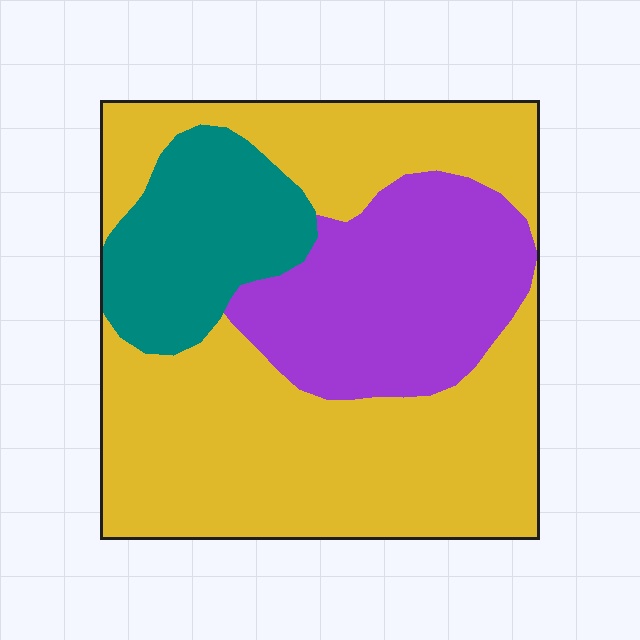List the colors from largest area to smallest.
From largest to smallest: yellow, purple, teal.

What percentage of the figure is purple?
Purple takes up between a sixth and a third of the figure.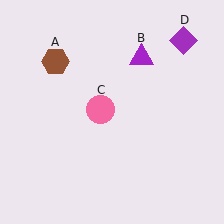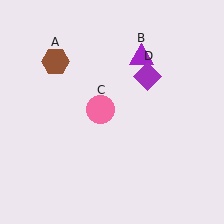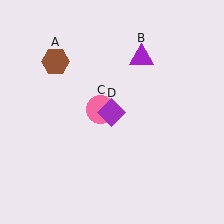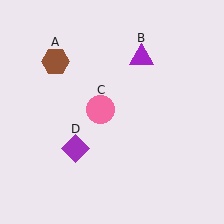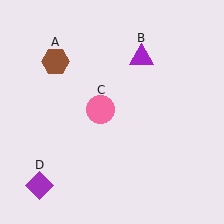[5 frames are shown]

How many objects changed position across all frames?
1 object changed position: purple diamond (object D).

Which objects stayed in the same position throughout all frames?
Brown hexagon (object A) and purple triangle (object B) and pink circle (object C) remained stationary.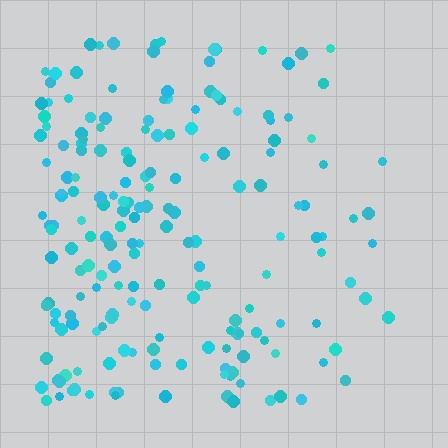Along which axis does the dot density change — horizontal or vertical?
Horizontal.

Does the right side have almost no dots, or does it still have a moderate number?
Still a moderate number, just noticeably fewer than the left.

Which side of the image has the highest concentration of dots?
The left.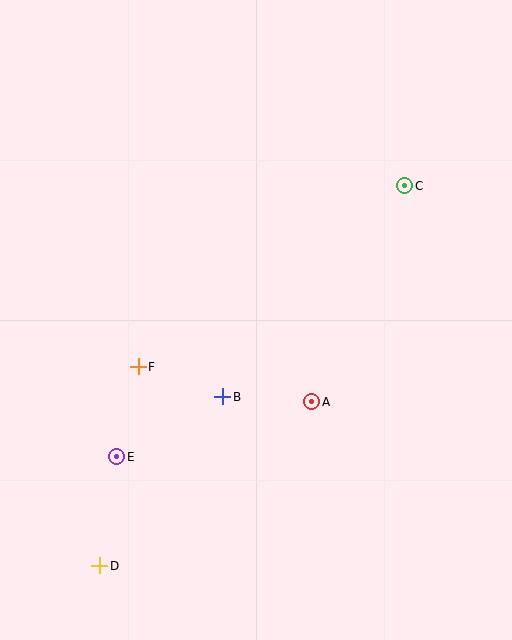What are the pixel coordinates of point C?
Point C is at (405, 186).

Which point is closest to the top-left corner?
Point F is closest to the top-left corner.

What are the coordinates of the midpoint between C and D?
The midpoint between C and D is at (252, 376).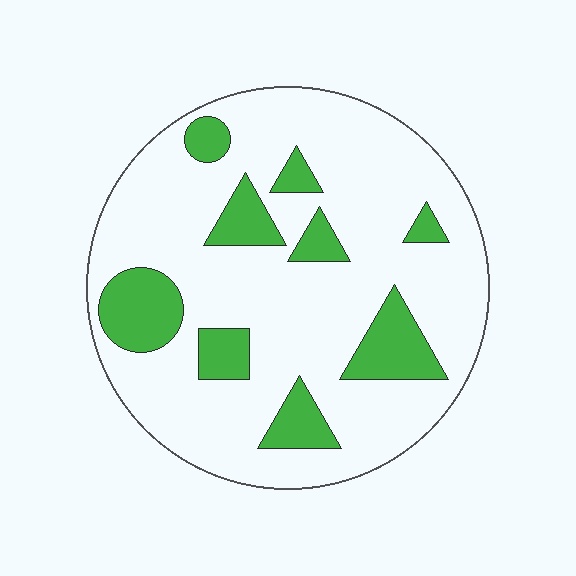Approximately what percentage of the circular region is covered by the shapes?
Approximately 20%.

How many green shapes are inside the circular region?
9.